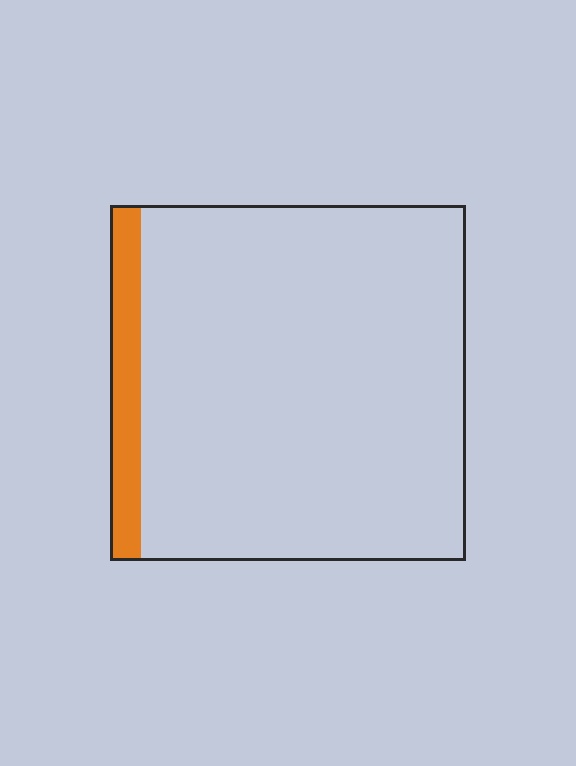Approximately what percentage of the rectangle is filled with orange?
Approximately 10%.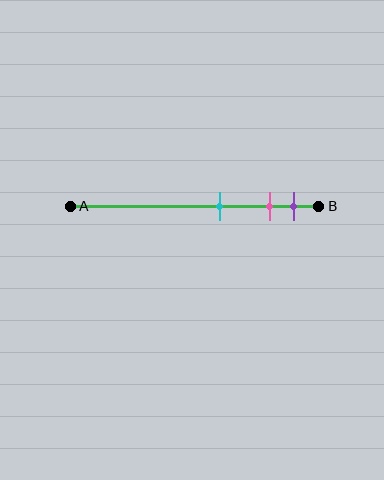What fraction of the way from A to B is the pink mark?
The pink mark is approximately 80% (0.8) of the way from A to B.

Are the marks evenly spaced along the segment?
No, the marks are not evenly spaced.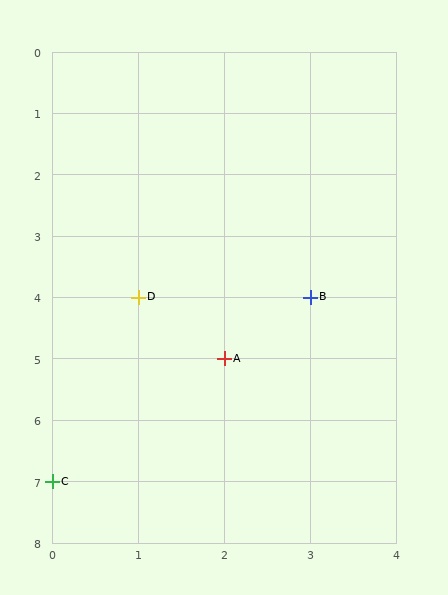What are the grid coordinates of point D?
Point D is at grid coordinates (1, 4).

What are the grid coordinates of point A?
Point A is at grid coordinates (2, 5).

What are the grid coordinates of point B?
Point B is at grid coordinates (3, 4).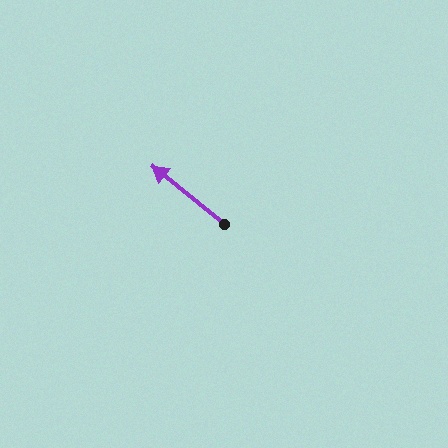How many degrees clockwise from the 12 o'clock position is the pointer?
Approximately 309 degrees.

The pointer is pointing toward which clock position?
Roughly 10 o'clock.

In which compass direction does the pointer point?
Northwest.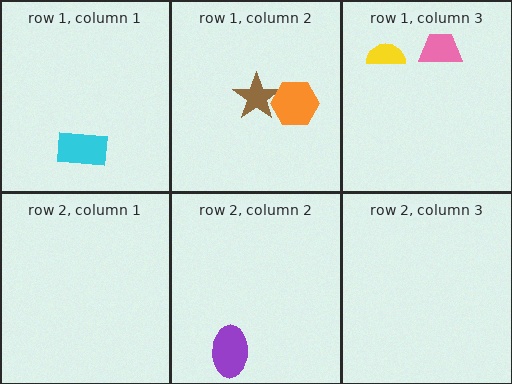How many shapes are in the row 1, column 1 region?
1.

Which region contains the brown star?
The row 1, column 2 region.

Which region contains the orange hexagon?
The row 1, column 2 region.